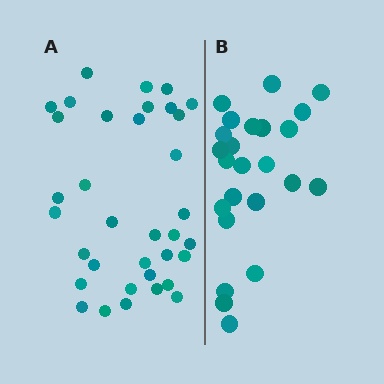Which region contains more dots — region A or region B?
Region A (the left region) has more dots.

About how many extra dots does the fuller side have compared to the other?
Region A has roughly 12 or so more dots than region B.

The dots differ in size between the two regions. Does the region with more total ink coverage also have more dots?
No. Region B has more total ink coverage because its dots are larger, but region A actually contains more individual dots. Total area can be misleading — the number of items is what matters here.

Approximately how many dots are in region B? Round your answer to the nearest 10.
About 20 dots. (The exact count is 24, which rounds to 20.)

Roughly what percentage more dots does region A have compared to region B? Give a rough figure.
About 45% more.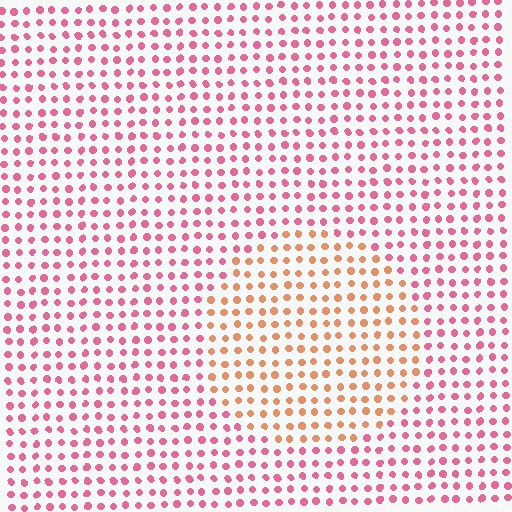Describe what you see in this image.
The image is filled with small pink elements in a uniform arrangement. A circle-shaped region is visible where the elements are tinted to a slightly different hue, forming a subtle color boundary.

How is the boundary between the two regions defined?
The boundary is defined purely by a slight shift in hue (about 45 degrees). Spacing, size, and orientation are identical on both sides.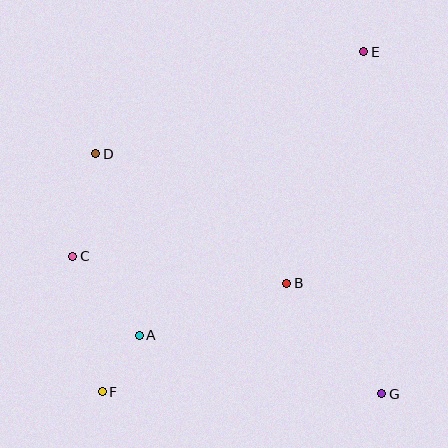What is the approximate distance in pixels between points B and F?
The distance between B and F is approximately 214 pixels.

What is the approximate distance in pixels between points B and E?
The distance between B and E is approximately 244 pixels.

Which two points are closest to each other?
Points A and F are closest to each other.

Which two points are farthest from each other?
Points E and F are farthest from each other.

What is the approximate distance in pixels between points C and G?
The distance between C and G is approximately 338 pixels.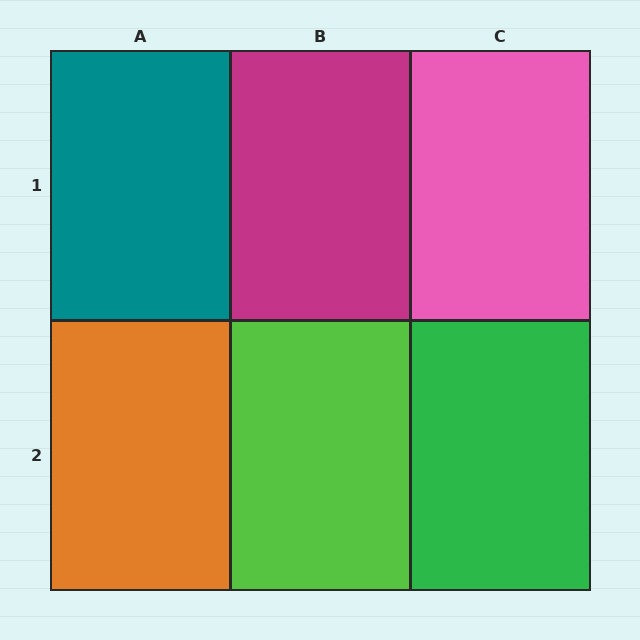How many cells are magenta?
1 cell is magenta.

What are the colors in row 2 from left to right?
Orange, lime, green.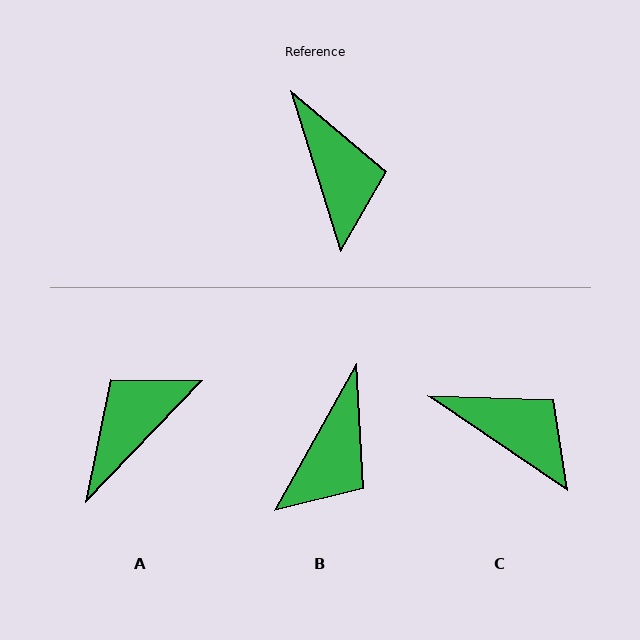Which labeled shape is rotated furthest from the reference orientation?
A, about 119 degrees away.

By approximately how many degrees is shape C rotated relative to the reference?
Approximately 39 degrees counter-clockwise.